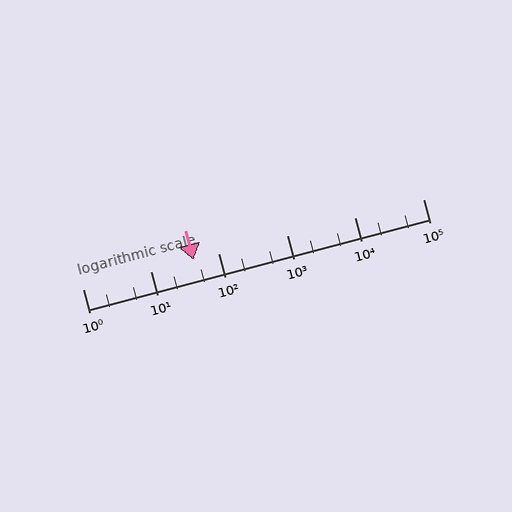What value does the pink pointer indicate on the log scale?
The pointer indicates approximately 43.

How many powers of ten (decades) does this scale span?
The scale spans 5 decades, from 1 to 100000.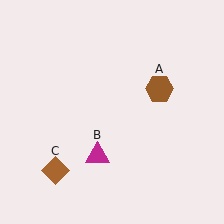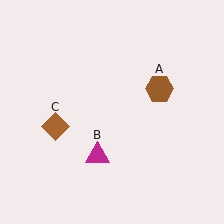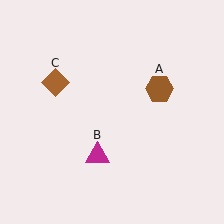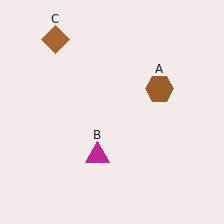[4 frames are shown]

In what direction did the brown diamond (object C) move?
The brown diamond (object C) moved up.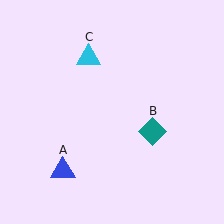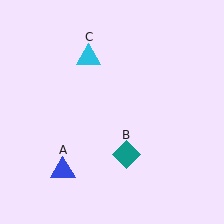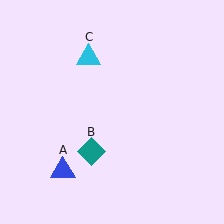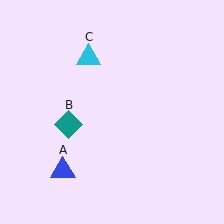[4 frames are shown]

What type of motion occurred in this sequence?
The teal diamond (object B) rotated clockwise around the center of the scene.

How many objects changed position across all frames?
1 object changed position: teal diamond (object B).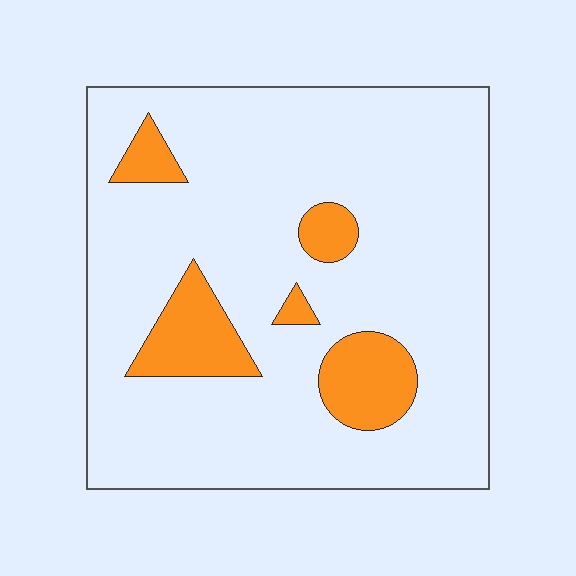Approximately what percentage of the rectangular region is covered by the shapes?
Approximately 15%.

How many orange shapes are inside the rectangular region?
5.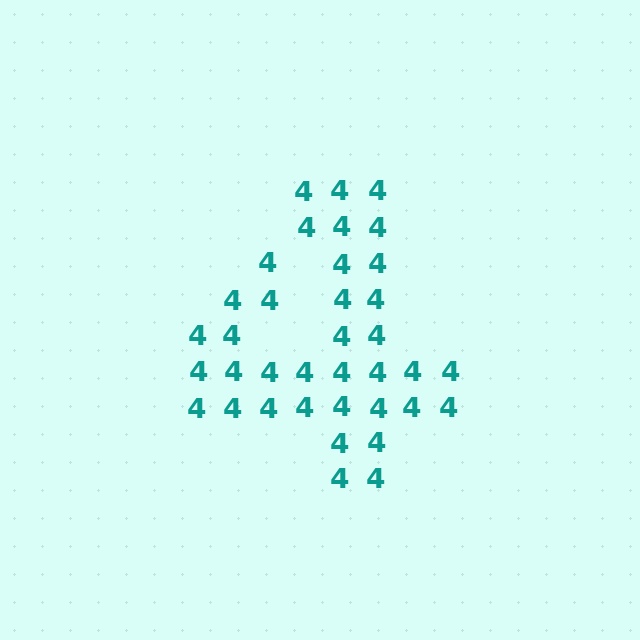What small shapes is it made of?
It is made of small digit 4's.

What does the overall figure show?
The overall figure shows the digit 4.